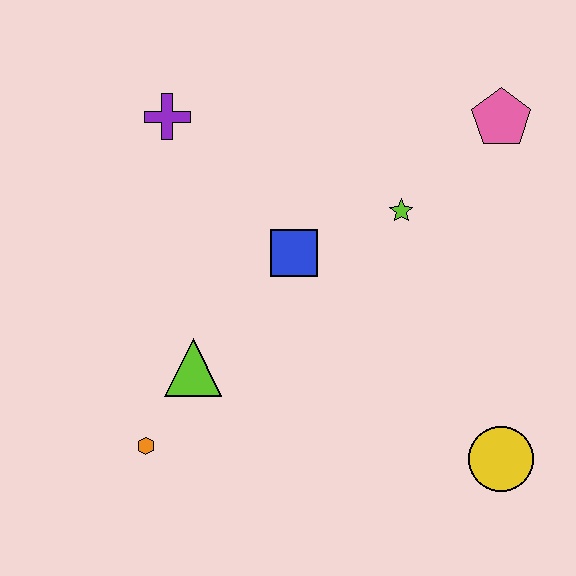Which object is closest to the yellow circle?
The lime star is closest to the yellow circle.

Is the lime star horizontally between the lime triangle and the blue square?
No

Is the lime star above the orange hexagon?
Yes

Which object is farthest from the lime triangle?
The pink pentagon is farthest from the lime triangle.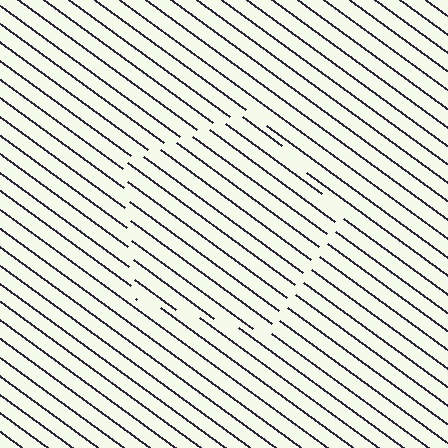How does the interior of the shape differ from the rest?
The interior of the shape contains the same grating, shifted by half a period — the contour is defined by the phase discontinuity where line-ends from the inner and outer gratings abut.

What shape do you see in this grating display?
An illusory pentagon. The interior of the shape contains the same grating, shifted by half a period — the contour is defined by the phase discontinuity where line-ends from the inner and outer gratings abut.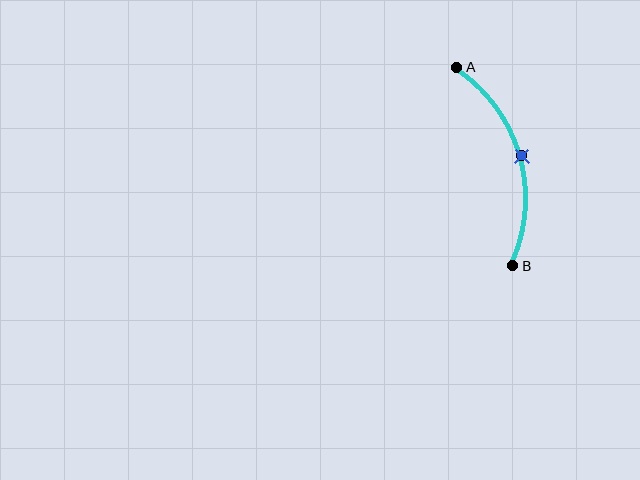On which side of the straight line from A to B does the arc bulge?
The arc bulges to the right of the straight line connecting A and B.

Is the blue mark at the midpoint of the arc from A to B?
Yes. The blue mark lies on the arc at equal arc-length from both A and B — it is the arc midpoint.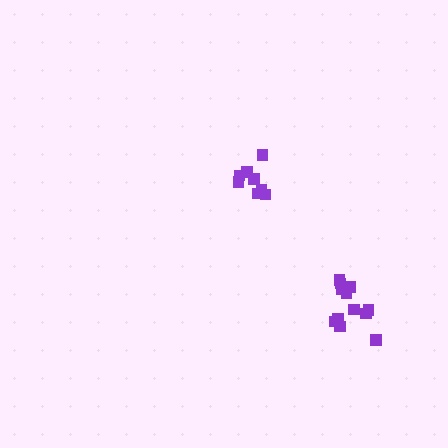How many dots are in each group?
Group 1: 8 dots, Group 2: 12 dots (20 total).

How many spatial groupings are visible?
There are 2 spatial groupings.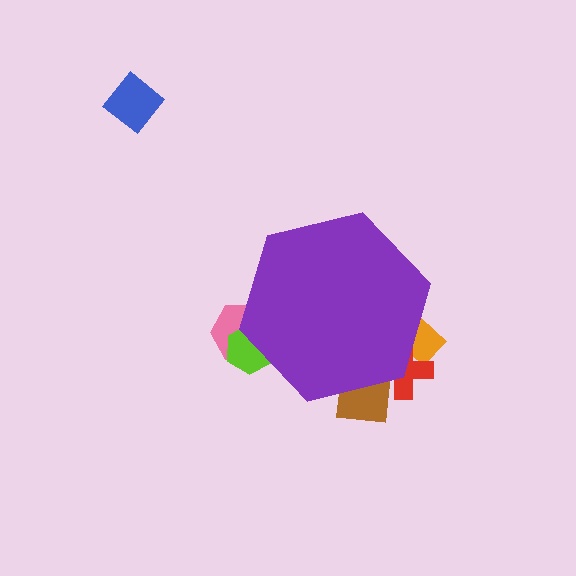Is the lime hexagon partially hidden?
Yes, the lime hexagon is partially hidden behind the purple hexagon.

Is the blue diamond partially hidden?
No, the blue diamond is fully visible.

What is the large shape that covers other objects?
A purple hexagon.